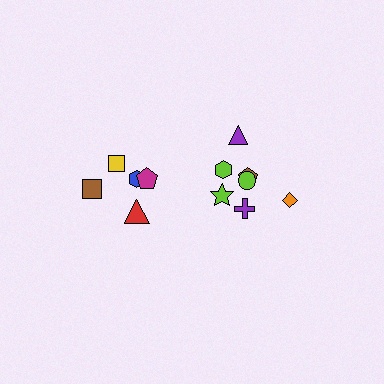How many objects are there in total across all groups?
There are 12 objects.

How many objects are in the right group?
There are 7 objects.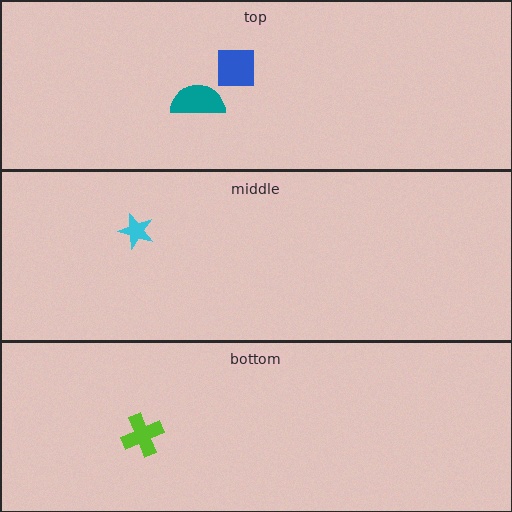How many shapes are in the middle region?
1.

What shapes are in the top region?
The teal semicircle, the blue square.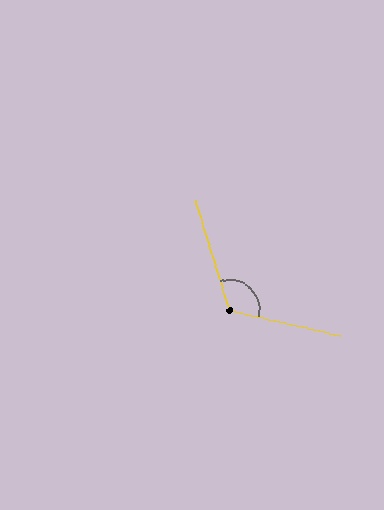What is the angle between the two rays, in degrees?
Approximately 120 degrees.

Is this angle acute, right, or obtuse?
It is obtuse.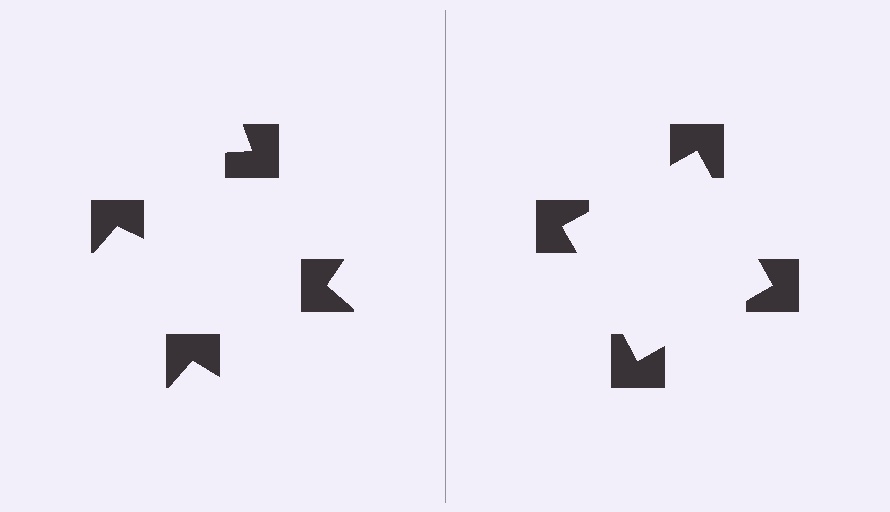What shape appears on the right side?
An illusory square.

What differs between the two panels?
The notched squares are positioned identically on both sides; only the wedge orientations differ. On the right they align to a square; on the left they are misaligned.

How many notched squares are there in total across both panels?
8 — 4 on each side.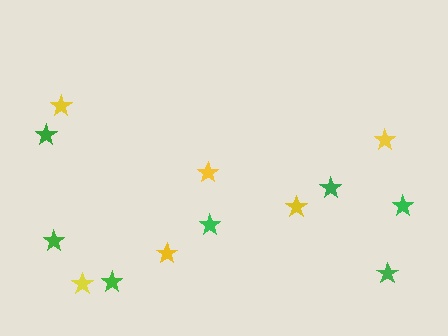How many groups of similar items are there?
There are 2 groups: one group of yellow stars (6) and one group of green stars (7).